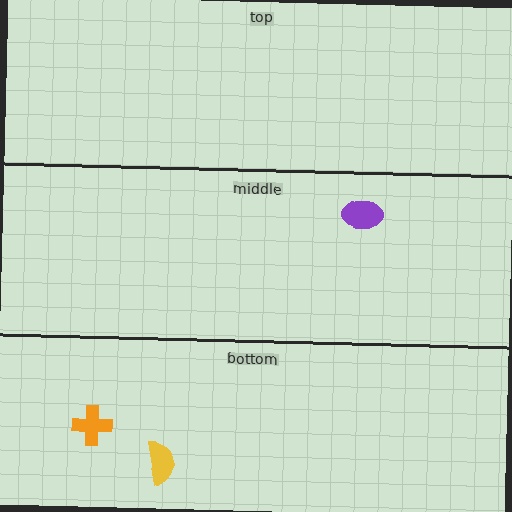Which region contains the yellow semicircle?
The bottom region.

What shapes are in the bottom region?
The yellow semicircle, the orange cross.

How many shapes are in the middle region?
1.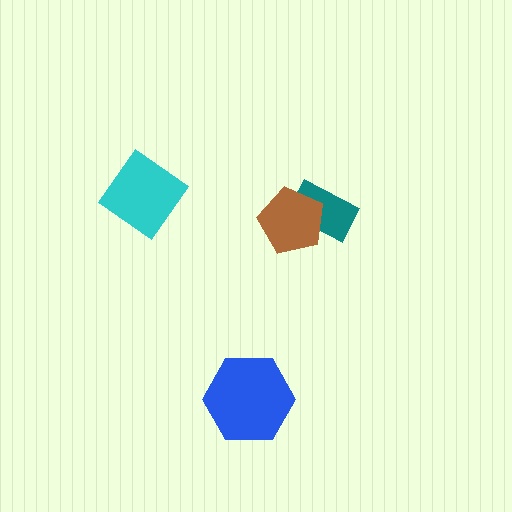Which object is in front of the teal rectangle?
The brown pentagon is in front of the teal rectangle.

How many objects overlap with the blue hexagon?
0 objects overlap with the blue hexagon.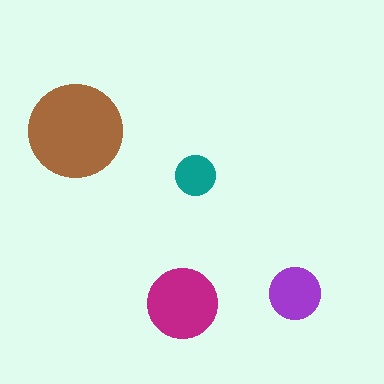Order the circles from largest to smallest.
the brown one, the magenta one, the purple one, the teal one.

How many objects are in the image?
There are 4 objects in the image.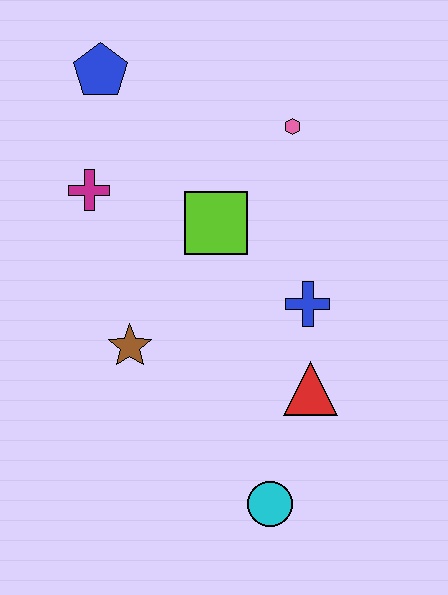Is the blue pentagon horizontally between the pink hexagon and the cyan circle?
No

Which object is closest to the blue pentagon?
The magenta cross is closest to the blue pentagon.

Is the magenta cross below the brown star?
No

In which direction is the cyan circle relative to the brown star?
The cyan circle is below the brown star.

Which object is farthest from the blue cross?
The blue pentagon is farthest from the blue cross.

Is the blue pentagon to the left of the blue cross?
Yes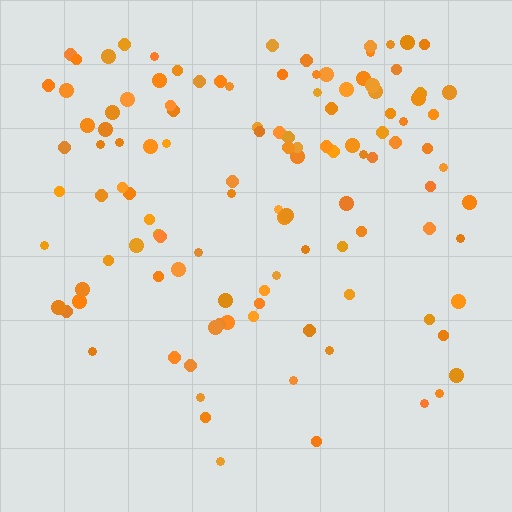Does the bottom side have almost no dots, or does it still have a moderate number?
Still a moderate number, just noticeably fewer than the top.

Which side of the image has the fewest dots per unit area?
The bottom.